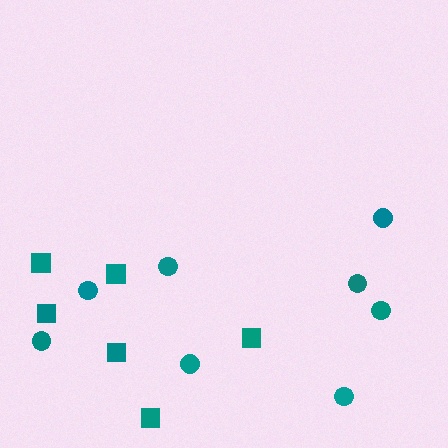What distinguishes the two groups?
There are 2 groups: one group of squares (6) and one group of circles (8).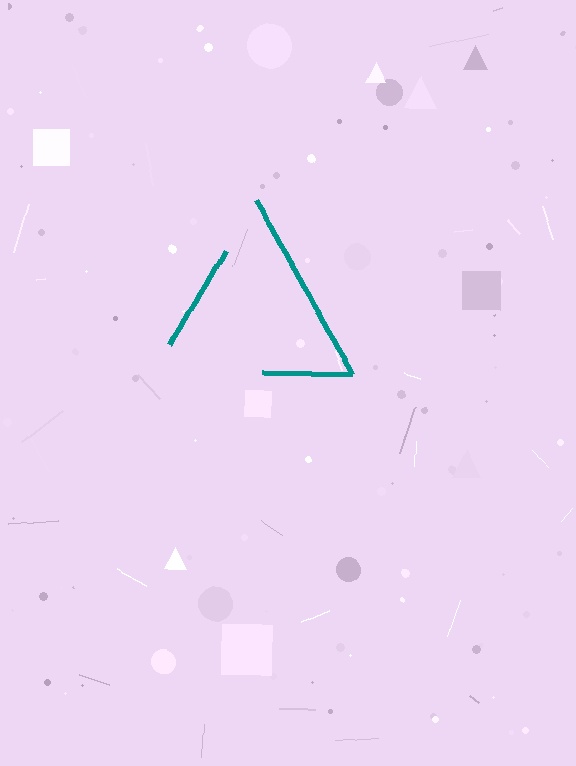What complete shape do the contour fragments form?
The contour fragments form a triangle.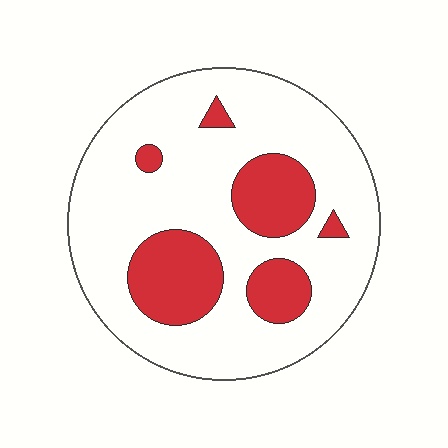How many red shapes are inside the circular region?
6.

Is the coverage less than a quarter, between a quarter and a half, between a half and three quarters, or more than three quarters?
Less than a quarter.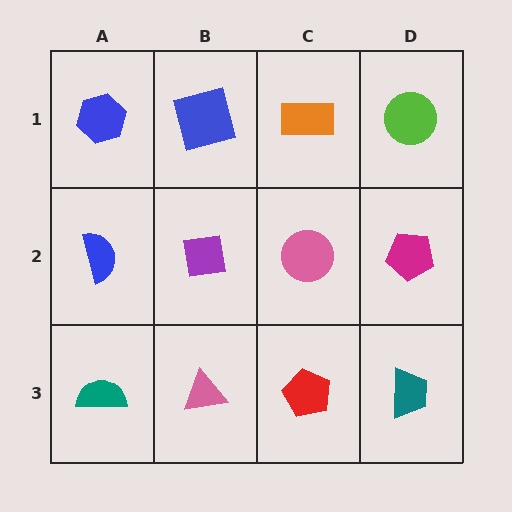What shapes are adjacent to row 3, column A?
A blue semicircle (row 2, column A), a pink triangle (row 3, column B).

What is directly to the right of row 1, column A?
A blue square.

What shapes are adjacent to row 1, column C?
A pink circle (row 2, column C), a blue square (row 1, column B), a lime circle (row 1, column D).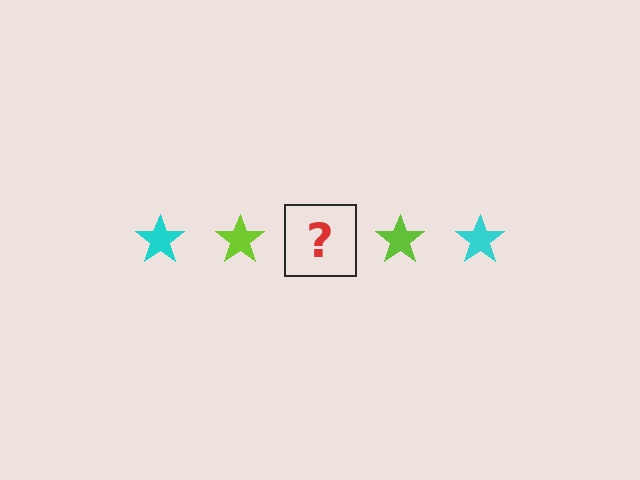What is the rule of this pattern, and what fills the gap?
The rule is that the pattern cycles through cyan, lime stars. The gap should be filled with a cyan star.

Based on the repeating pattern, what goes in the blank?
The blank should be a cyan star.